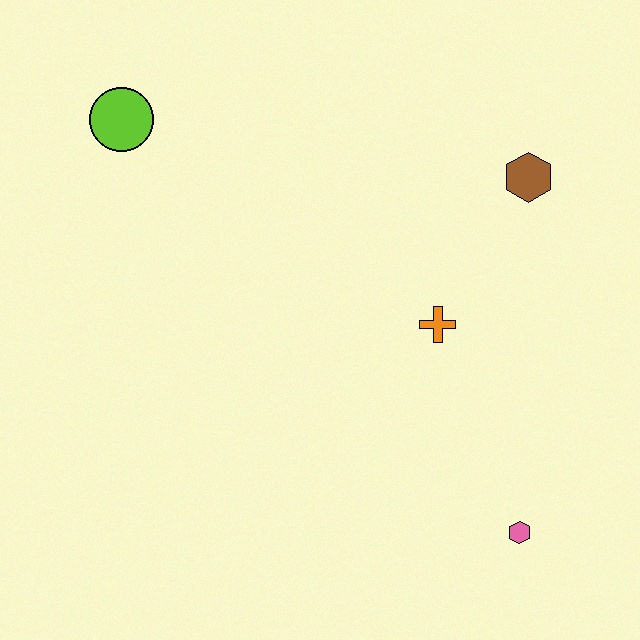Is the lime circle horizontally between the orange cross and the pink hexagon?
No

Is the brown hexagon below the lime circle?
Yes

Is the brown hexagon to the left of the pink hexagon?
No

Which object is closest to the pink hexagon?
The orange cross is closest to the pink hexagon.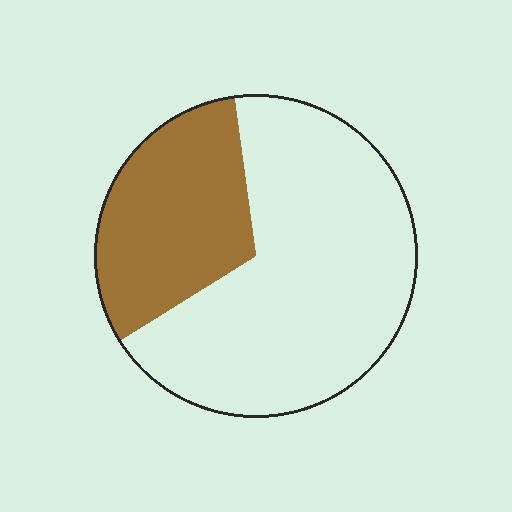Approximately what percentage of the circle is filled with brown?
Approximately 30%.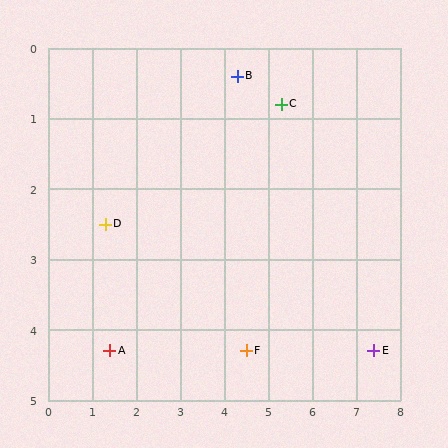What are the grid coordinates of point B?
Point B is at approximately (4.3, 0.4).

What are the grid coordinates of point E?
Point E is at approximately (7.4, 4.3).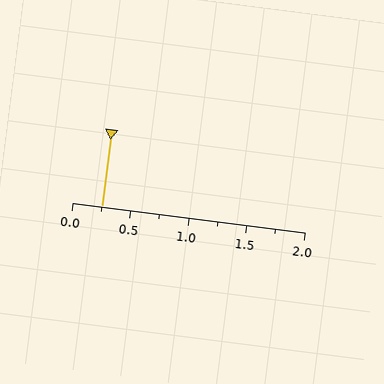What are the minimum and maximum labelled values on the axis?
The axis runs from 0.0 to 2.0.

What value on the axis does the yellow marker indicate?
The marker indicates approximately 0.25.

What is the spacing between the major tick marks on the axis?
The major ticks are spaced 0.5 apart.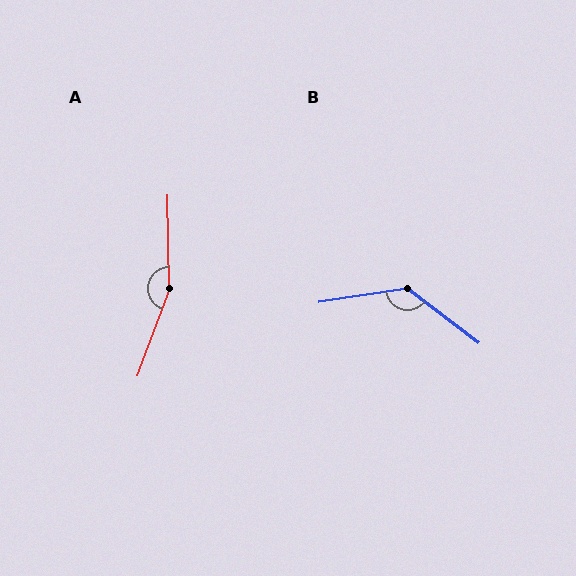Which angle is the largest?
A, at approximately 159 degrees.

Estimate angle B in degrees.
Approximately 134 degrees.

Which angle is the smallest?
B, at approximately 134 degrees.